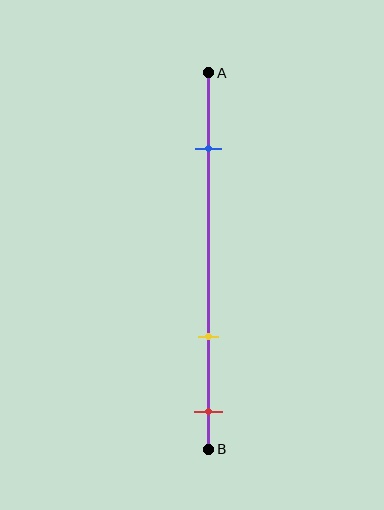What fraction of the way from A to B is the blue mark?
The blue mark is approximately 20% (0.2) of the way from A to B.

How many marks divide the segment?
There are 3 marks dividing the segment.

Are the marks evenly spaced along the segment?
No, the marks are not evenly spaced.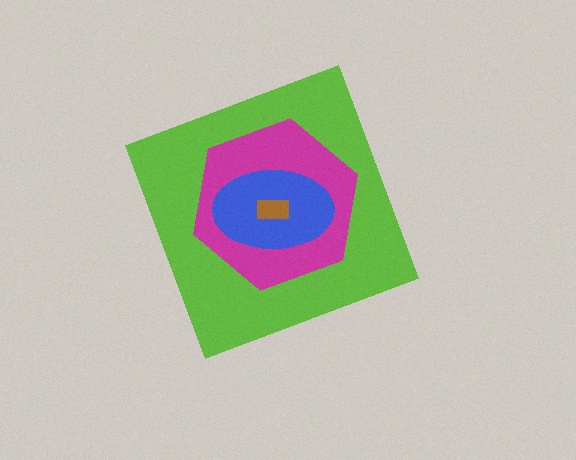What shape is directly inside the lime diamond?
The magenta hexagon.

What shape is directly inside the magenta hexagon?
The blue ellipse.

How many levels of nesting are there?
4.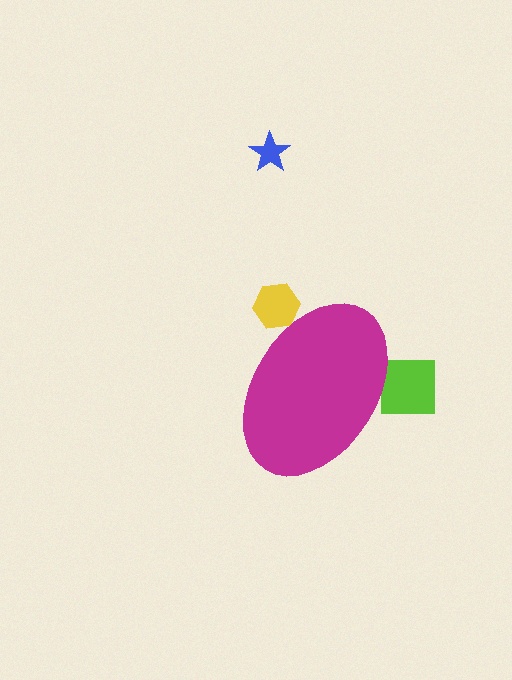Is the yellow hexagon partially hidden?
Yes, the yellow hexagon is partially hidden behind the magenta ellipse.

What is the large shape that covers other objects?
A magenta ellipse.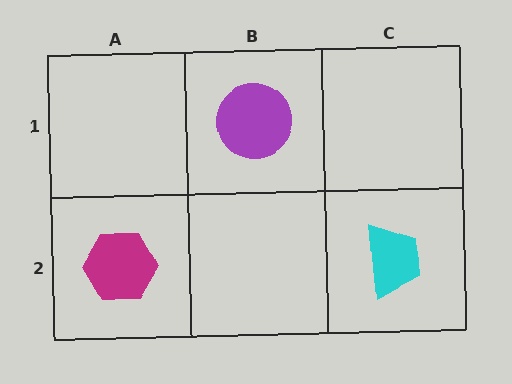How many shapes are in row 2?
2 shapes.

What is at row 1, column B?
A purple circle.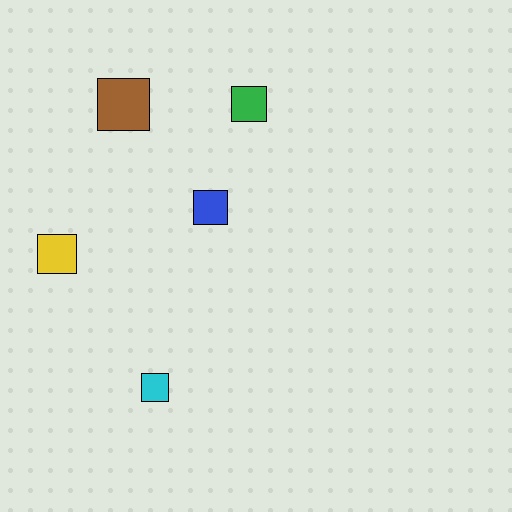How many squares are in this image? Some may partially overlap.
There are 5 squares.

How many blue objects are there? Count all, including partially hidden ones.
There is 1 blue object.